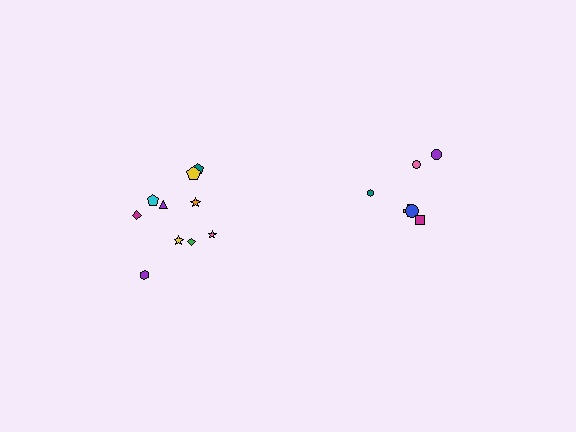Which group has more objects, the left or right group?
The left group.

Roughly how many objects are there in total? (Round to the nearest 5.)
Roughly 15 objects in total.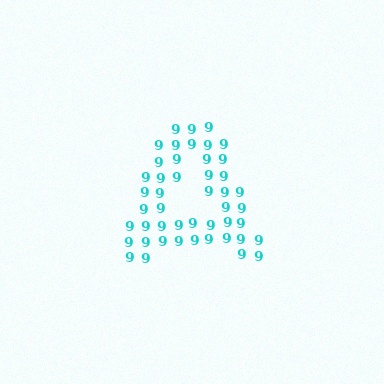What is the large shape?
The large shape is the letter A.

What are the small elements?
The small elements are digit 9's.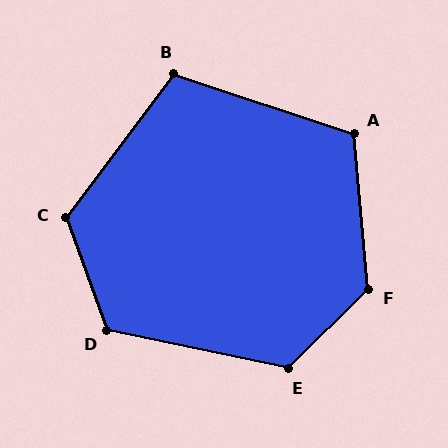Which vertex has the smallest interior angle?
B, at approximately 109 degrees.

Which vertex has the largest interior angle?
F, at approximately 130 degrees.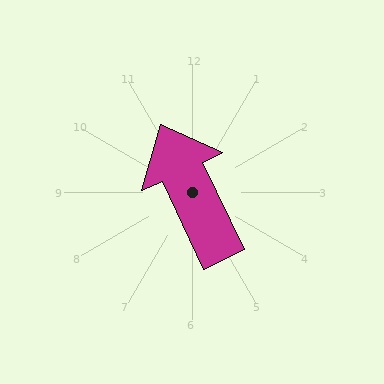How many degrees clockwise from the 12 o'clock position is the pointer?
Approximately 335 degrees.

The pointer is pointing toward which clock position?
Roughly 11 o'clock.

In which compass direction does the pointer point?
Northwest.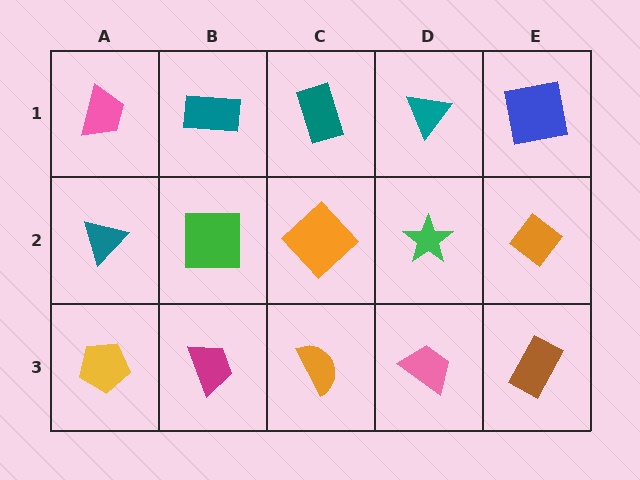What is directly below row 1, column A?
A teal triangle.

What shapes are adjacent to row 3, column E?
An orange diamond (row 2, column E), a pink trapezoid (row 3, column D).